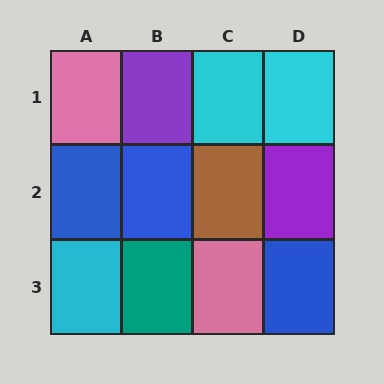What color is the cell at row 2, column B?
Blue.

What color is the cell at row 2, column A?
Blue.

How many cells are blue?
3 cells are blue.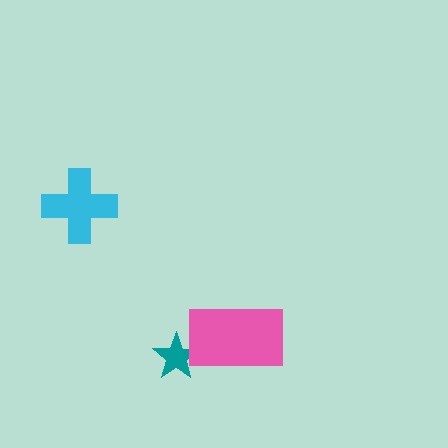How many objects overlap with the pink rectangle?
1 object overlaps with the pink rectangle.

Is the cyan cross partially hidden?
No, no other shape covers it.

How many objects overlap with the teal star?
1 object overlaps with the teal star.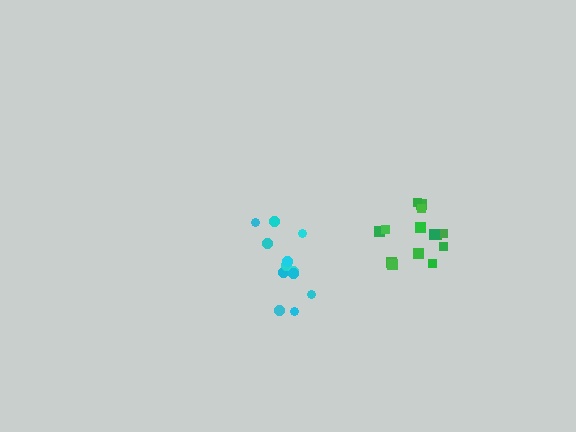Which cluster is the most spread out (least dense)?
Cyan.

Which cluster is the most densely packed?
Green.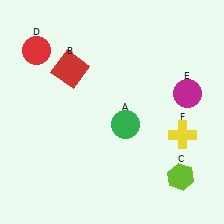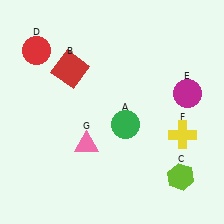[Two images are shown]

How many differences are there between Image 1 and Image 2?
There is 1 difference between the two images.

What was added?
A pink triangle (G) was added in Image 2.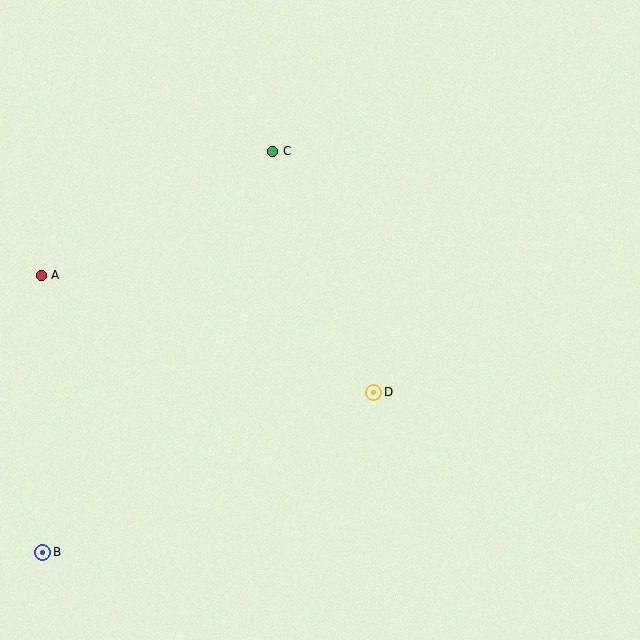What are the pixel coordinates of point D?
Point D is at (374, 392).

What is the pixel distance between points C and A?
The distance between C and A is 263 pixels.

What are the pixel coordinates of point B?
Point B is at (43, 552).